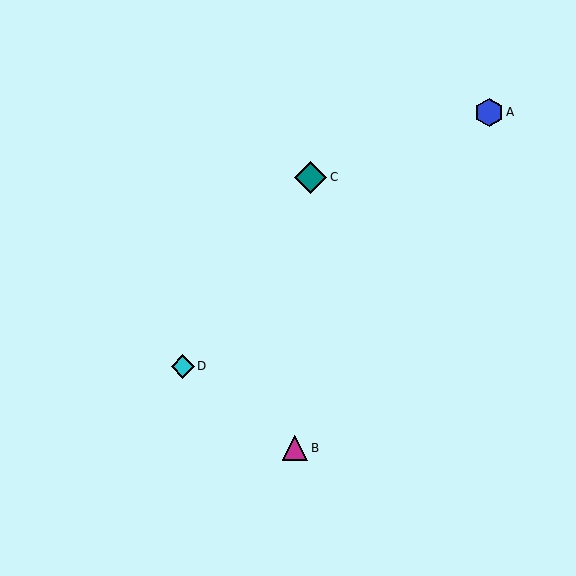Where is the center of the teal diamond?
The center of the teal diamond is at (311, 177).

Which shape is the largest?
The teal diamond (labeled C) is the largest.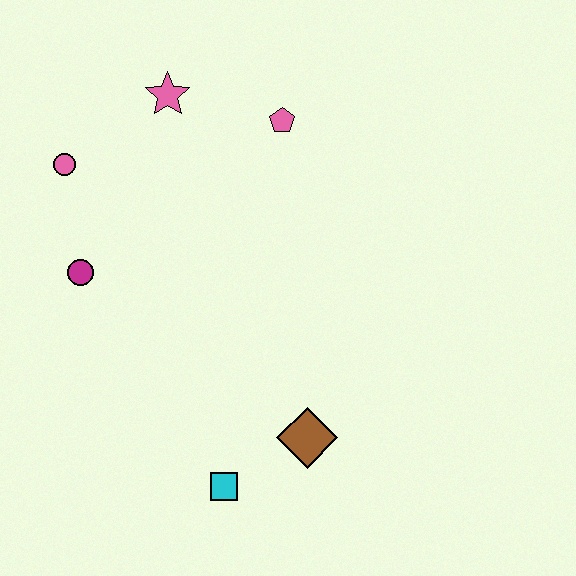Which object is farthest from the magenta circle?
The brown diamond is farthest from the magenta circle.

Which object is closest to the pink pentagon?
The pink star is closest to the pink pentagon.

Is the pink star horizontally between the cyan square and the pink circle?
Yes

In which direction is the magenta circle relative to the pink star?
The magenta circle is below the pink star.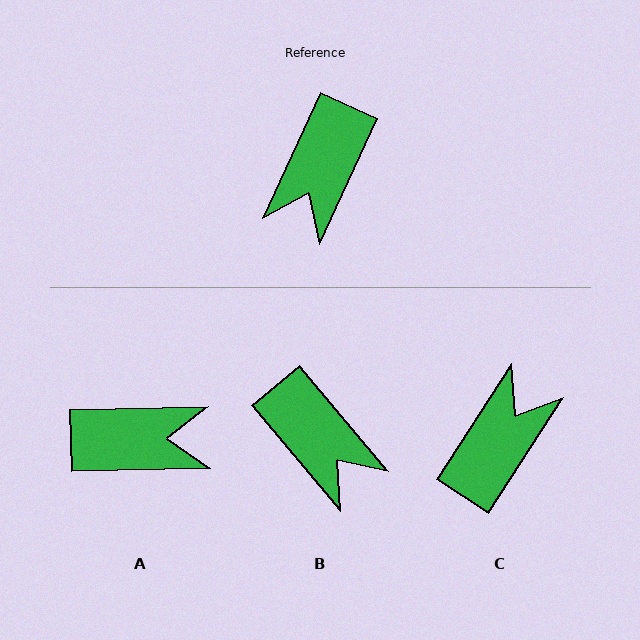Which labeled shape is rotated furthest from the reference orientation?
C, about 172 degrees away.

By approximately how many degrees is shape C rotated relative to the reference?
Approximately 172 degrees counter-clockwise.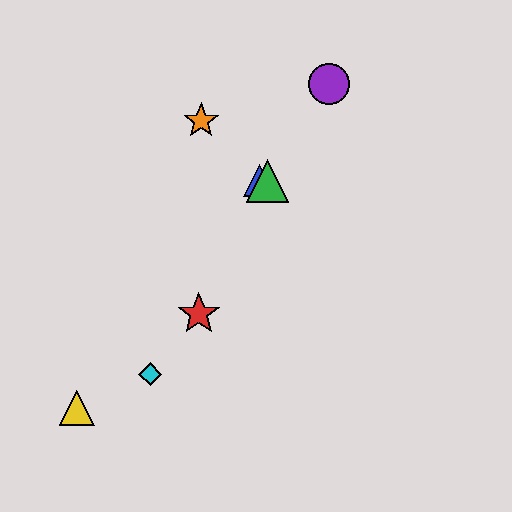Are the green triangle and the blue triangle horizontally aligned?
Yes, both are at y≈181.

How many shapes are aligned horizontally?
2 shapes (the blue triangle, the green triangle) are aligned horizontally.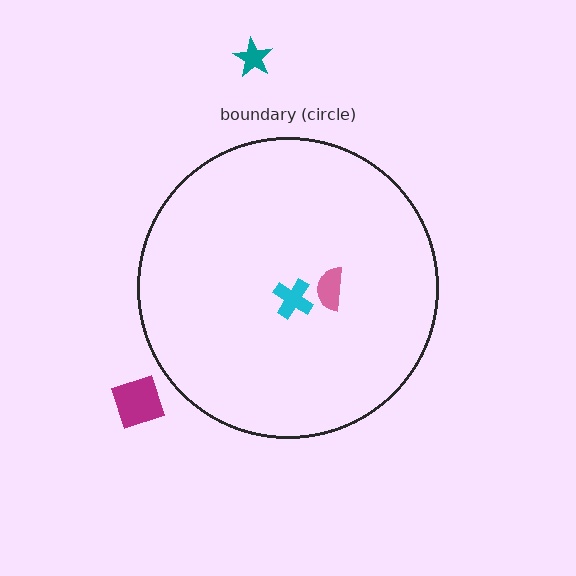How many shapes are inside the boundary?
2 inside, 2 outside.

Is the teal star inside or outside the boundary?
Outside.